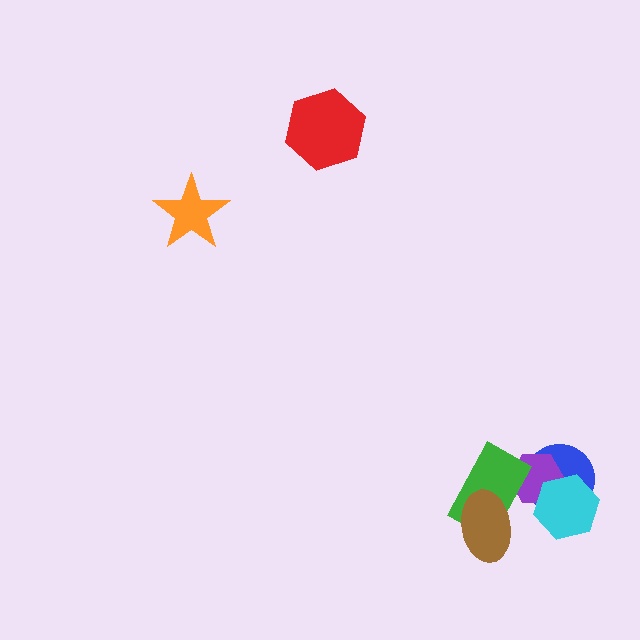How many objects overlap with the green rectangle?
2 objects overlap with the green rectangle.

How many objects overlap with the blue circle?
2 objects overlap with the blue circle.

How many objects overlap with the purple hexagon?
3 objects overlap with the purple hexagon.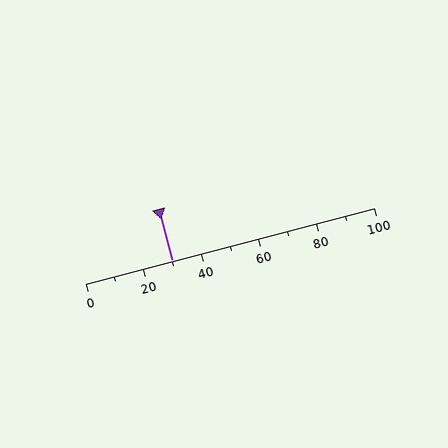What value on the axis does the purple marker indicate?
The marker indicates approximately 30.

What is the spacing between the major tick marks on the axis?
The major ticks are spaced 20 apart.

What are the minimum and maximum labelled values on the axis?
The axis runs from 0 to 100.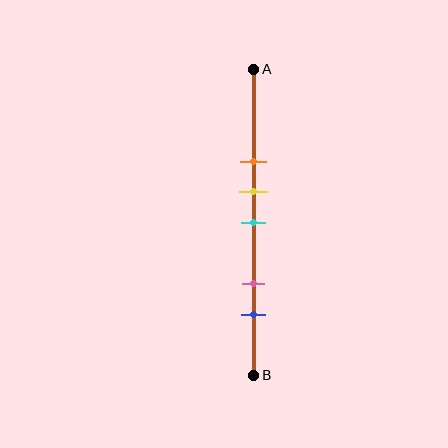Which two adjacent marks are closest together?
The yellow and cyan marks are the closest adjacent pair.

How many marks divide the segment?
There are 5 marks dividing the segment.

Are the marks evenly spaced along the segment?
No, the marks are not evenly spaced.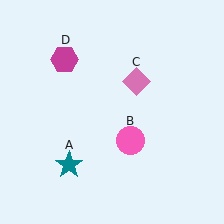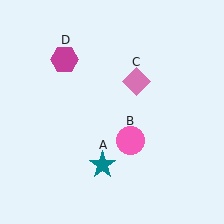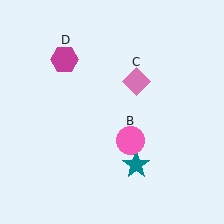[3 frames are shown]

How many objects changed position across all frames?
1 object changed position: teal star (object A).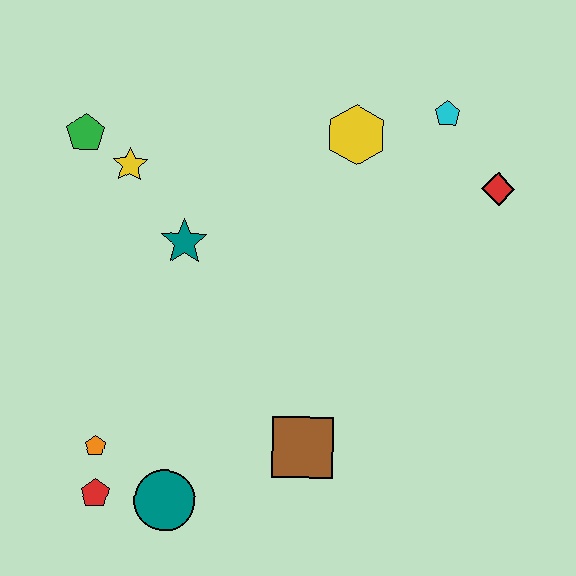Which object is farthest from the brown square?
The green pentagon is farthest from the brown square.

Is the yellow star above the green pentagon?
No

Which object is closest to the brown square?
The teal circle is closest to the brown square.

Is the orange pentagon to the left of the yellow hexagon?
Yes